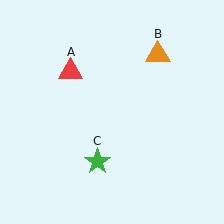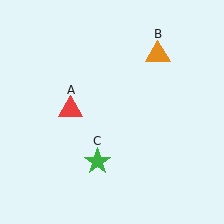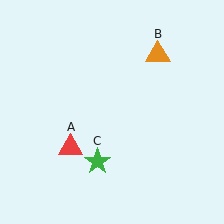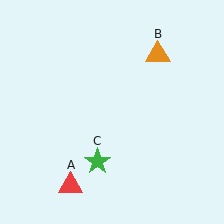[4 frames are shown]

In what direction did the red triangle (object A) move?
The red triangle (object A) moved down.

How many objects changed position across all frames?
1 object changed position: red triangle (object A).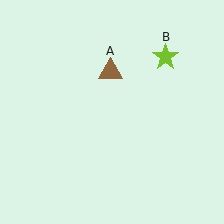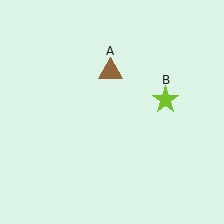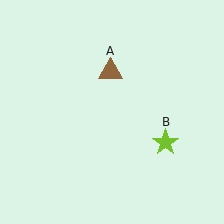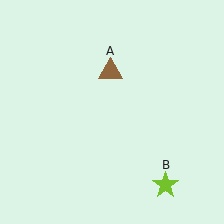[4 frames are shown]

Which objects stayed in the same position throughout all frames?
Brown triangle (object A) remained stationary.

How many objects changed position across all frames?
1 object changed position: lime star (object B).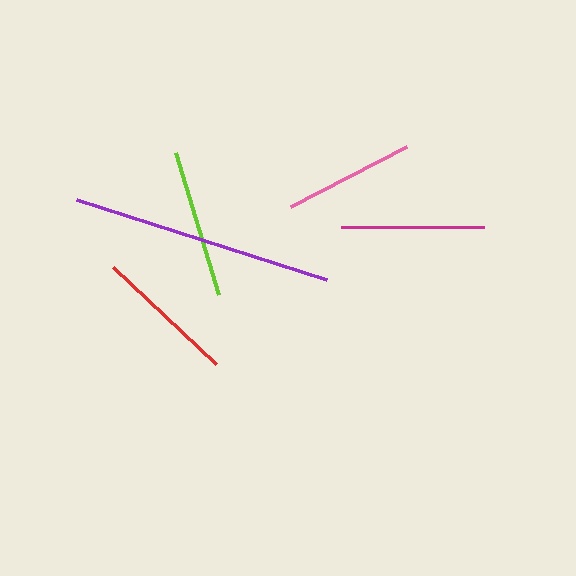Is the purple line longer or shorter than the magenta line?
The purple line is longer than the magenta line.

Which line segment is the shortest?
The pink line is the shortest at approximately 130 pixels.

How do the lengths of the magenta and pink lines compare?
The magenta and pink lines are approximately the same length.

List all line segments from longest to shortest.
From longest to shortest: purple, lime, magenta, red, pink.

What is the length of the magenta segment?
The magenta segment is approximately 143 pixels long.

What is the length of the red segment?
The red segment is approximately 142 pixels long.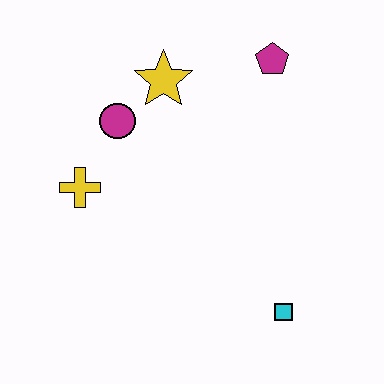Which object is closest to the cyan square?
The yellow cross is closest to the cyan square.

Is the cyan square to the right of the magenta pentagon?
Yes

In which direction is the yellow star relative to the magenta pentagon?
The yellow star is to the left of the magenta pentagon.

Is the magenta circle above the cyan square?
Yes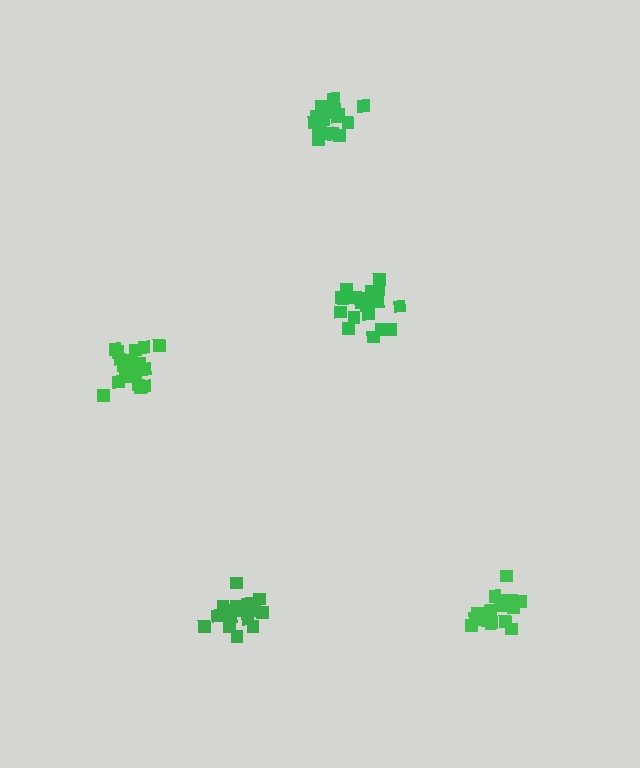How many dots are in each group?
Group 1: 19 dots, Group 2: 17 dots, Group 3: 20 dots, Group 4: 19 dots, Group 5: 18 dots (93 total).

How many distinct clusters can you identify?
There are 5 distinct clusters.